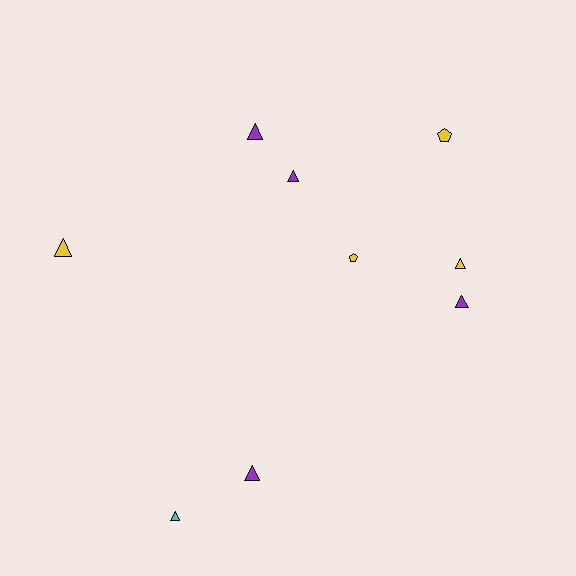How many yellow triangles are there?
There are 2 yellow triangles.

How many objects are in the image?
There are 9 objects.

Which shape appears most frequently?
Triangle, with 7 objects.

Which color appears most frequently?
Yellow, with 4 objects.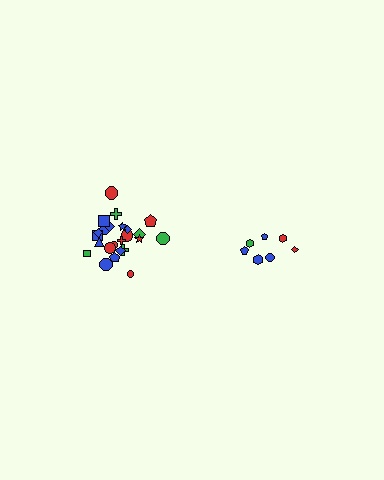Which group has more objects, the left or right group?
The left group.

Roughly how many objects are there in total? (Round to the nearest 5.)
Roughly 30 objects in total.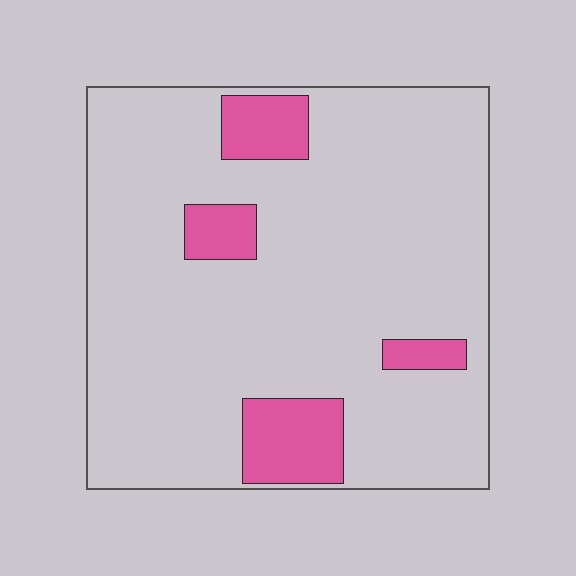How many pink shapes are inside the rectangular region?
4.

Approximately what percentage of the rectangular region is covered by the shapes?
Approximately 15%.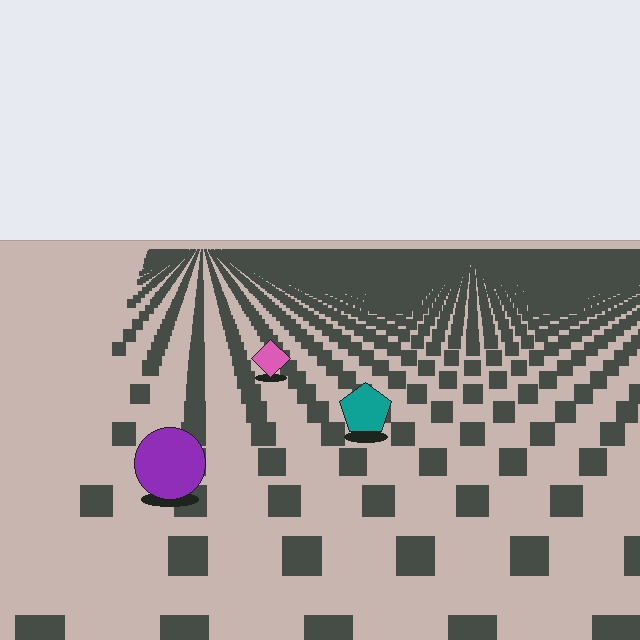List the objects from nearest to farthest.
From nearest to farthest: the purple circle, the teal pentagon, the pink diamond.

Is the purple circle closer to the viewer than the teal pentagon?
Yes. The purple circle is closer — you can tell from the texture gradient: the ground texture is coarser near it.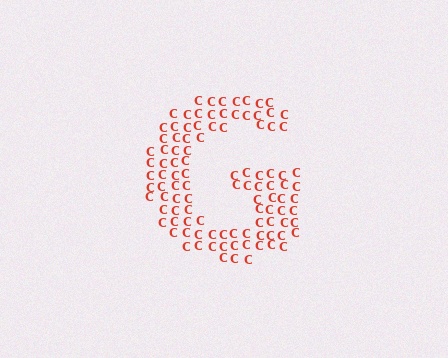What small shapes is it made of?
It is made of small letter C's.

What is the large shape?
The large shape is the letter G.